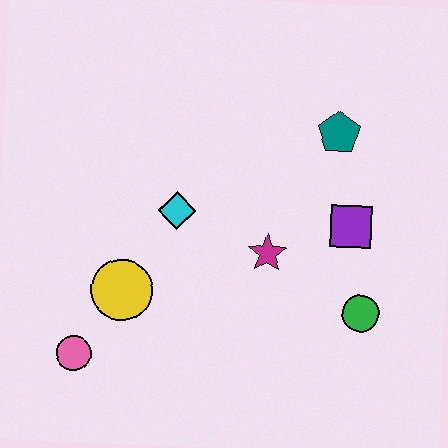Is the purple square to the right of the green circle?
No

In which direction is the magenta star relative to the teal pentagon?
The magenta star is below the teal pentagon.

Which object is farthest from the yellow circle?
The teal pentagon is farthest from the yellow circle.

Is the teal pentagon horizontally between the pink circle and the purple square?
Yes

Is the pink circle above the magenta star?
No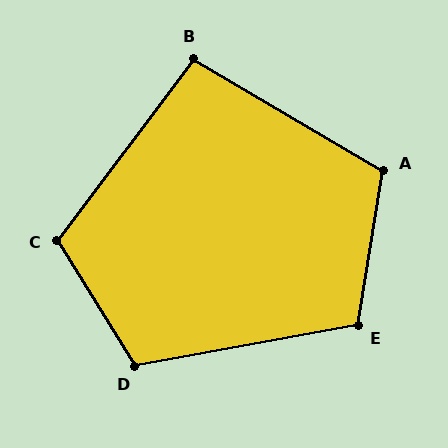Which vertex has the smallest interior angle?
B, at approximately 96 degrees.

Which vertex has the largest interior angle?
D, at approximately 111 degrees.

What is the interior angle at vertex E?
Approximately 110 degrees (obtuse).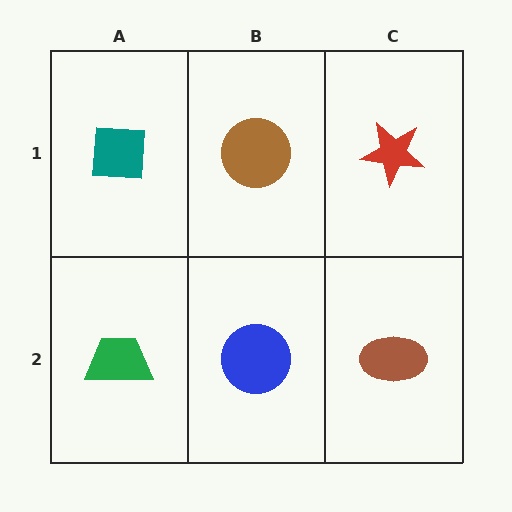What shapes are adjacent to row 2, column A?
A teal square (row 1, column A), a blue circle (row 2, column B).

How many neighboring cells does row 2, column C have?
2.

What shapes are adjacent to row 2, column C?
A red star (row 1, column C), a blue circle (row 2, column B).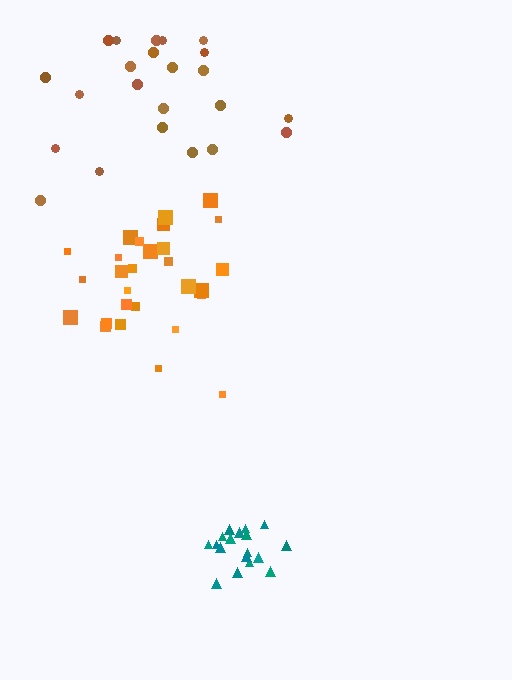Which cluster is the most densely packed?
Teal.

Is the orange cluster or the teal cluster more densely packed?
Teal.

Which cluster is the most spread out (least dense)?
Brown.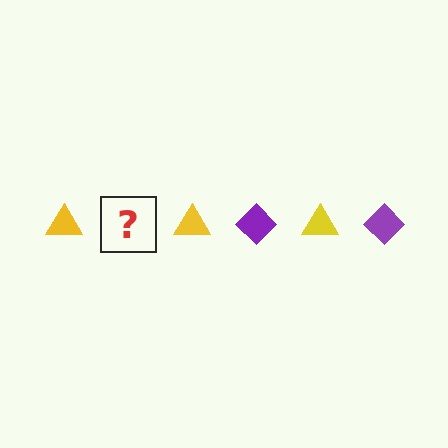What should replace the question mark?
The question mark should be replaced with a purple diamond.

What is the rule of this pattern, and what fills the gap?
The rule is that the pattern alternates between yellow triangle and purple diamond. The gap should be filled with a purple diamond.